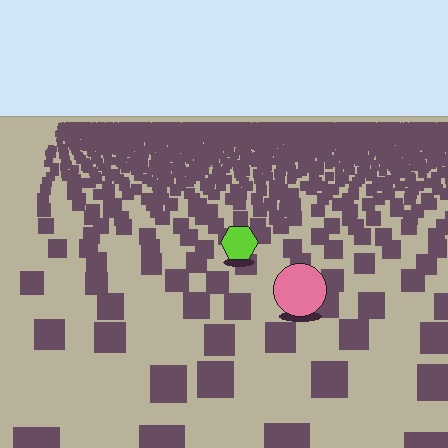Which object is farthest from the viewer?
The lime hexagon is farthest from the viewer. It appears smaller and the ground texture around it is denser.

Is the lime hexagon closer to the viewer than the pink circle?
No. The pink circle is closer — you can tell from the texture gradient: the ground texture is coarser near it.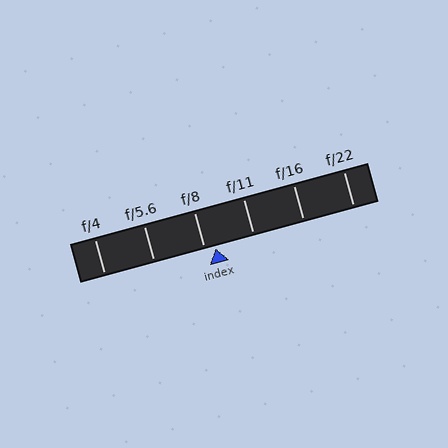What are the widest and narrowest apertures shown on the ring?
The widest aperture shown is f/4 and the narrowest is f/22.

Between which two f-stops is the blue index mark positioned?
The index mark is between f/8 and f/11.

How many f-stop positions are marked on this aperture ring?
There are 6 f-stop positions marked.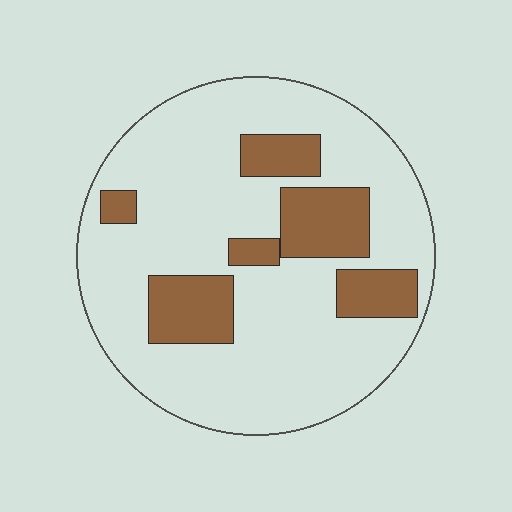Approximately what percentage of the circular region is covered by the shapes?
Approximately 20%.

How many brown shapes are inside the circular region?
6.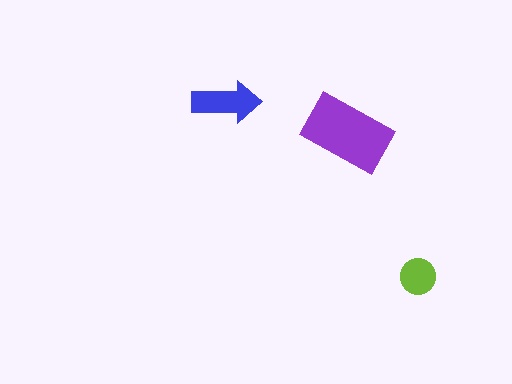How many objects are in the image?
There are 3 objects in the image.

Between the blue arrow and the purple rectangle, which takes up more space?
The purple rectangle.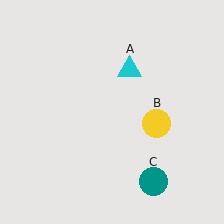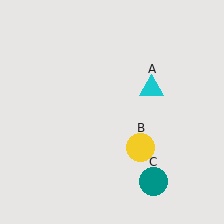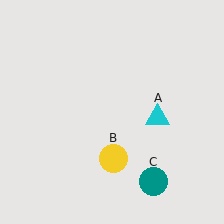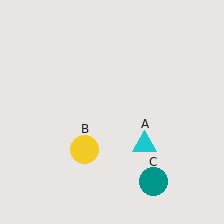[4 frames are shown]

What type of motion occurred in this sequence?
The cyan triangle (object A), yellow circle (object B) rotated clockwise around the center of the scene.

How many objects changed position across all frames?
2 objects changed position: cyan triangle (object A), yellow circle (object B).